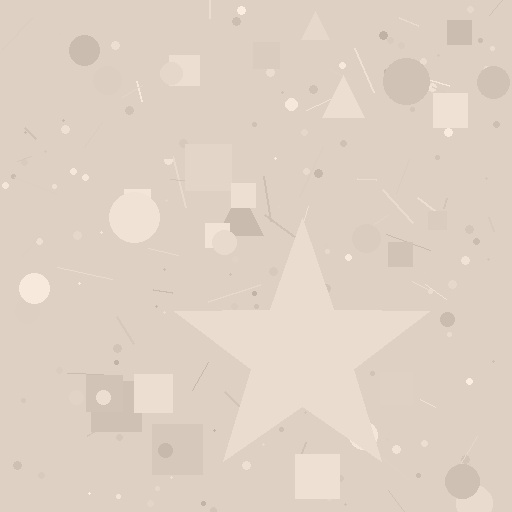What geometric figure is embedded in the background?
A star is embedded in the background.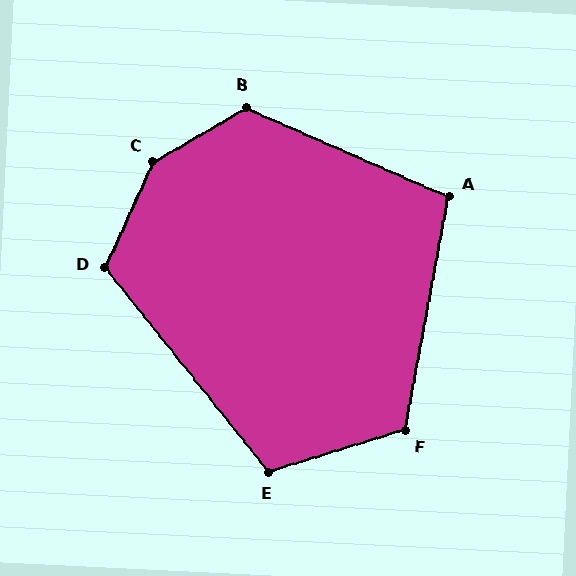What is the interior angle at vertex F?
Approximately 117 degrees (obtuse).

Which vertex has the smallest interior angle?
A, at approximately 103 degrees.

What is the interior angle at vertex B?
Approximately 126 degrees (obtuse).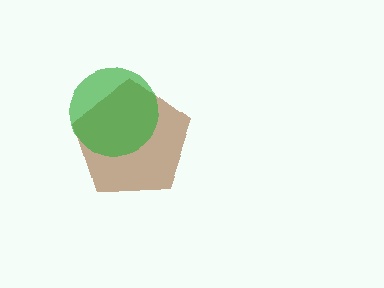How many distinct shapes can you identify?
There are 2 distinct shapes: a brown pentagon, a green circle.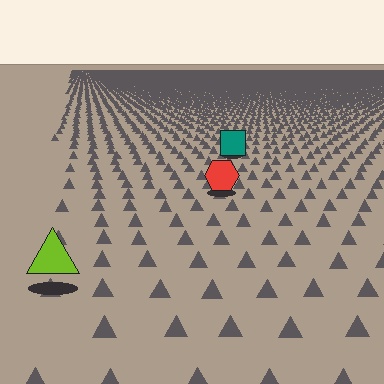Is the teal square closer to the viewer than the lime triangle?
No. The lime triangle is closer — you can tell from the texture gradient: the ground texture is coarser near it.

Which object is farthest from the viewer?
The teal square is farthest from the viewer. It appears smaller and the ground texture around it is denser.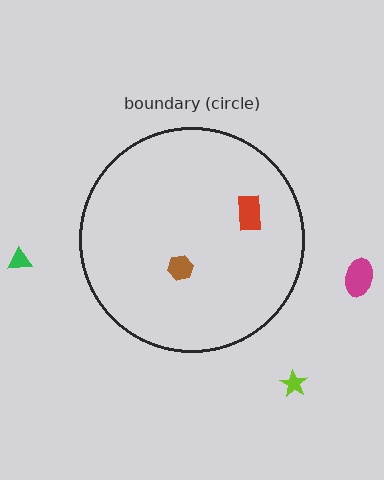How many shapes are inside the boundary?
2 inside, 3 outside.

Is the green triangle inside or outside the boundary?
Outside.